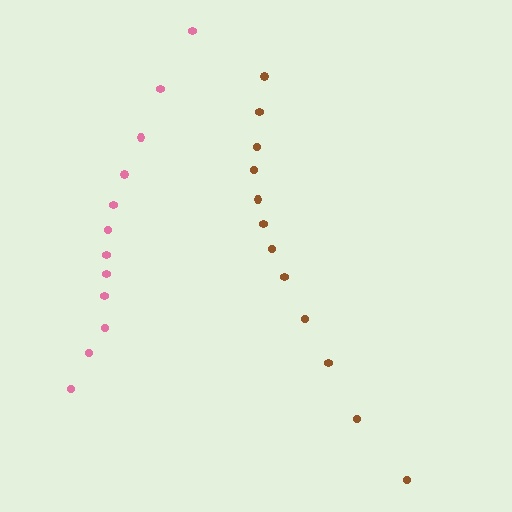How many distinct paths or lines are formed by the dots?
There are 2 distinct paths.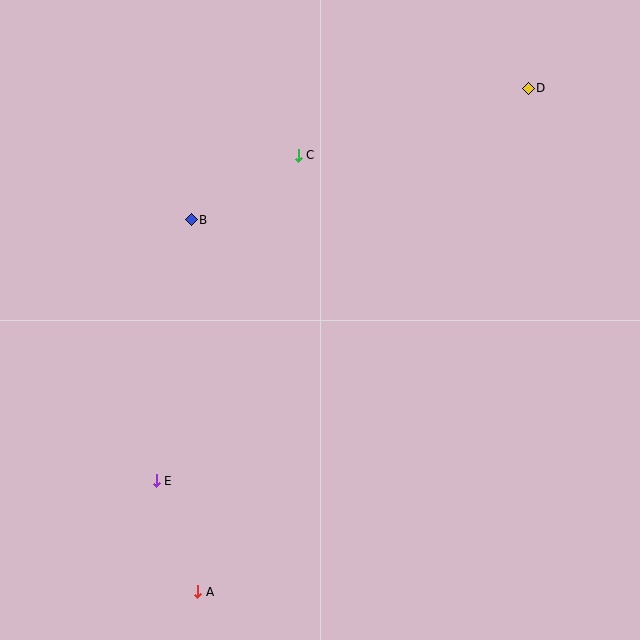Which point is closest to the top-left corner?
Point B is closest to the top-left corner.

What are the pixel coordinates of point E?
Point E is at (156, 481).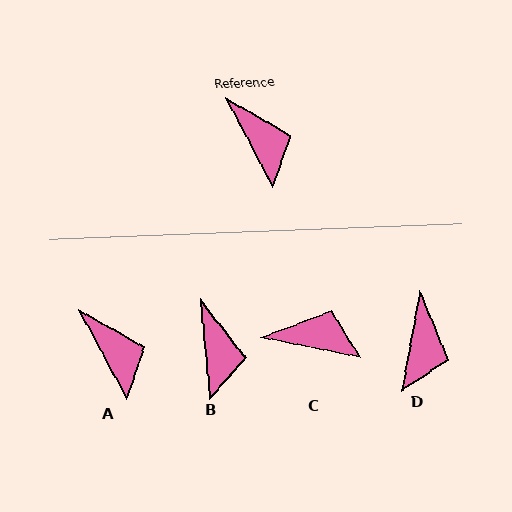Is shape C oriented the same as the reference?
No, it is off by about 50 degrees.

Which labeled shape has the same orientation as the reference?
A.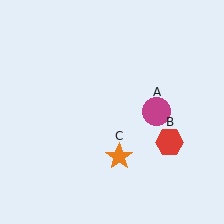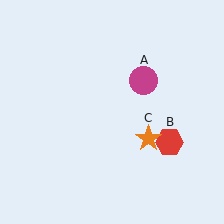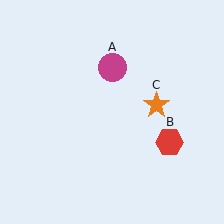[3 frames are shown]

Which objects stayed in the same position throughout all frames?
Red hexagon (object B) remained stationary.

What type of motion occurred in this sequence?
The magenta circle (object A), orange star (object C) rotated counterclockwise around the center of the scene.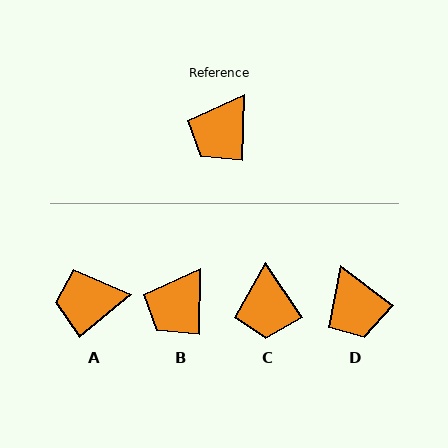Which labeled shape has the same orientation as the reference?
B.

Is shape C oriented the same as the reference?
No, it is off by about 35 degrees.